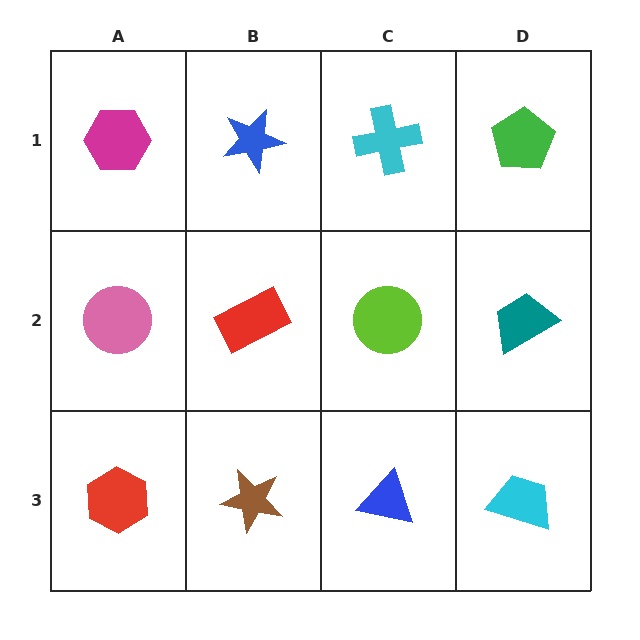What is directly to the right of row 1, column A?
A blue star.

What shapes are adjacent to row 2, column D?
A green pentagon (row 1, column D), a cyan trapezoid (row 3, column D), a lime circle (row 2, column C).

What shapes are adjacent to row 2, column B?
A blue star (row 1, column B), a brown star (row 3, column B), a pink circle (row 2, column A), a lime circle (row 2, column C).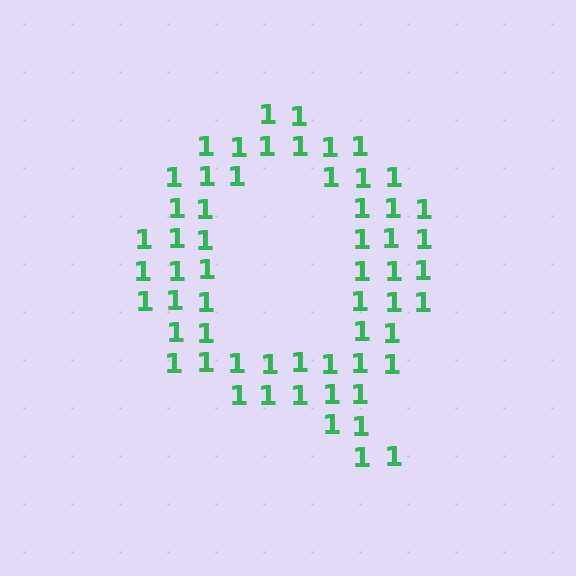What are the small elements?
The small elements are digit 1's.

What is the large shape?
The large shape is the letter Q.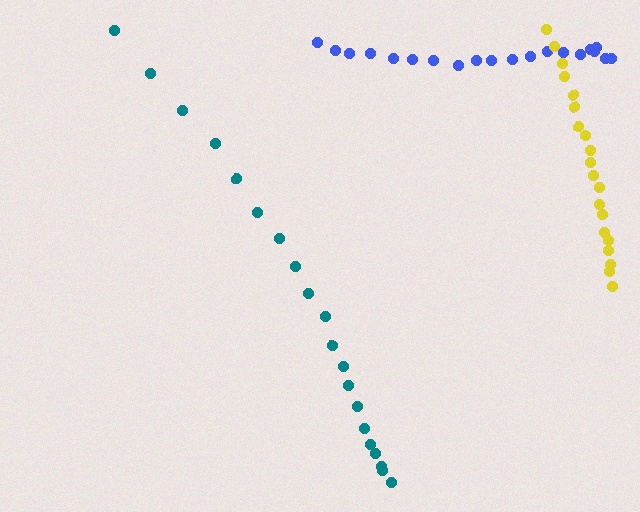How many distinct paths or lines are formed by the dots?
There are 3 distinct paths.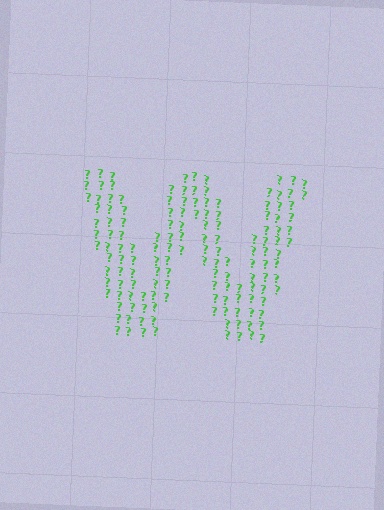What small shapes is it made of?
It is made of small question marks.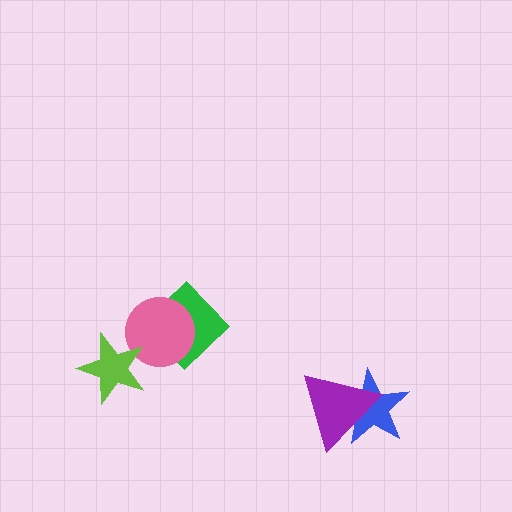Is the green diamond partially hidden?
Yes, it is partially covered by another shape.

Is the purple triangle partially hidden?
No, no other shape covers it.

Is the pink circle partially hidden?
Yes, it is partially covered by another shape.